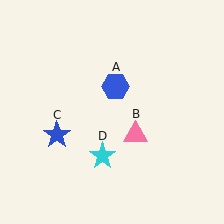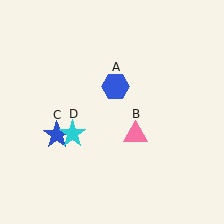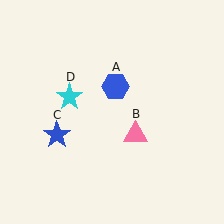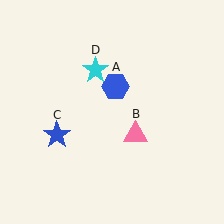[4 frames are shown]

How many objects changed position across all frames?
1 object changed position: cyan star (object D).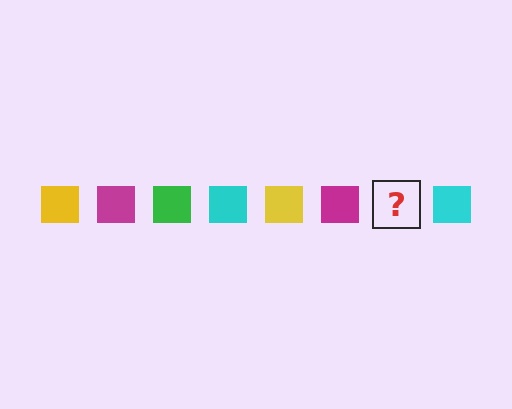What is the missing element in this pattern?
The missing element is a green square.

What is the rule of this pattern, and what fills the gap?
The rule is that the pattern cycles through yellow, magenta, green, cyan squares. The gap should be filled with a green square.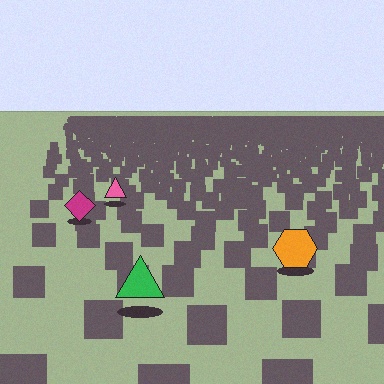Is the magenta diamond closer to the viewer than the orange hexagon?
No. The orange hexagon is closer — you can tell from the texture gradient: the ground texture is coarser near it.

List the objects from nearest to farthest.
From nearest to farthest: the green triangle, the orange hexagon, the magenta diamond, the pink triangle.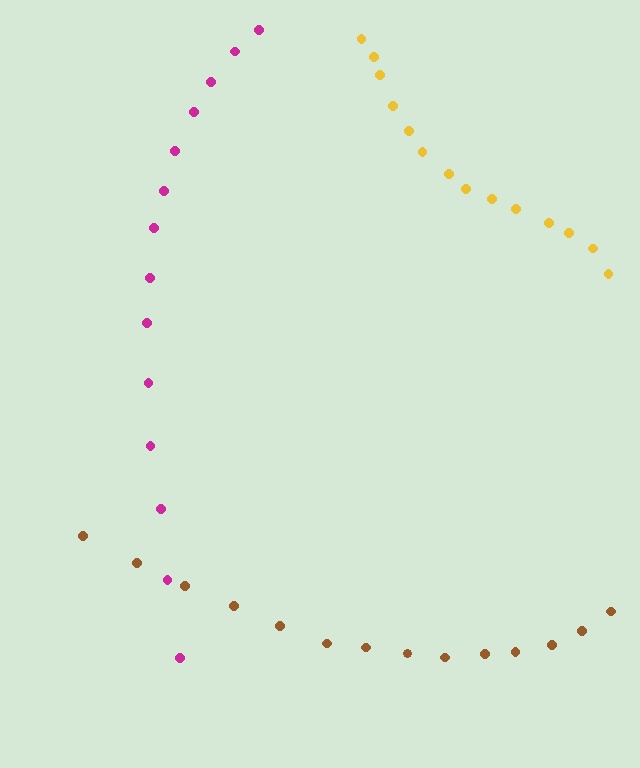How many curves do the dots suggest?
There are 3 distinct paths.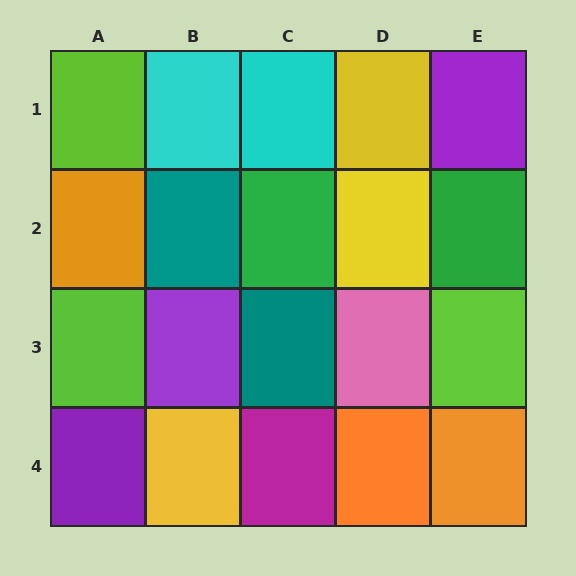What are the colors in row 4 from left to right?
Purple, yellow, magenta, orange, orange.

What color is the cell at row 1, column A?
Lime.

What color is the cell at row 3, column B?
Purple.